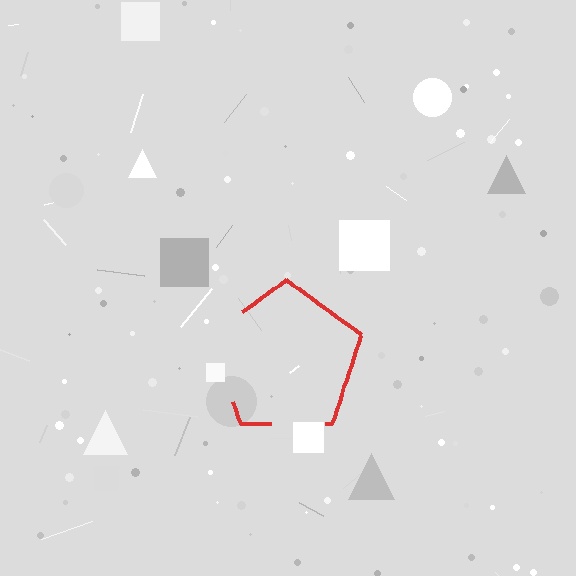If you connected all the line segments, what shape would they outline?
They would outline a pentagon.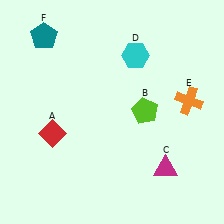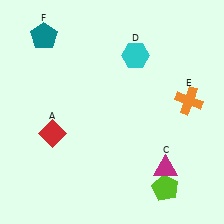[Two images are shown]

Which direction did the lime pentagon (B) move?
The lime pentagon (B) moved down.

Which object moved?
The lime pentagon (B) moved down.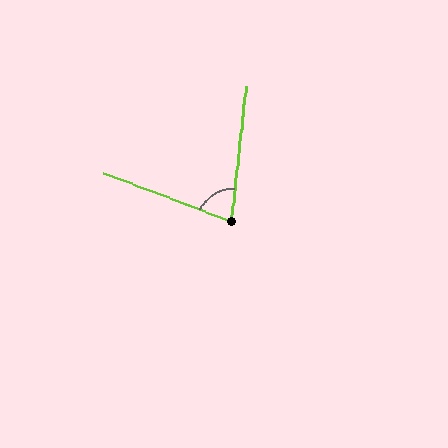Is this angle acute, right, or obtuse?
It is acute.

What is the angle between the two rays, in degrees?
Approximately 75 degrees.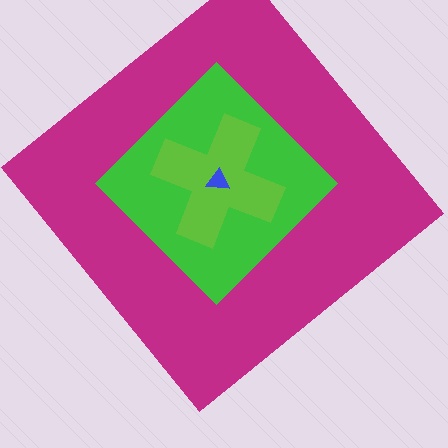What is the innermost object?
The blue triangle.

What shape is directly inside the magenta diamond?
The green diamond.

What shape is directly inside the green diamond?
The lime cross.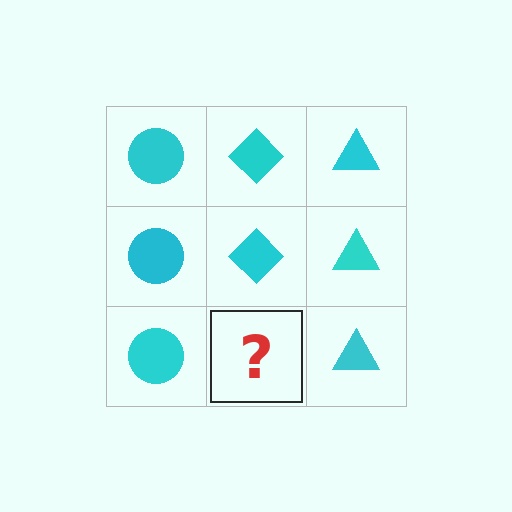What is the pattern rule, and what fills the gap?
The rule is that each column has a consistent shape. The gap should be filled with a cyan diamond.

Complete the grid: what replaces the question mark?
The question mark should be replaced with a cyan diamond.